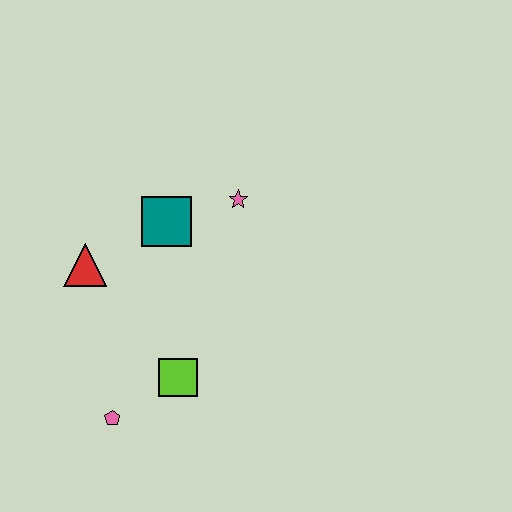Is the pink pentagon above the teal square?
No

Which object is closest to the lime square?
The pink pentagon is closest to the lime square.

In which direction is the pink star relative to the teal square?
The pink star is to the right of the teal square.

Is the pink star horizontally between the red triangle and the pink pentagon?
No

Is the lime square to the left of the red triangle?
No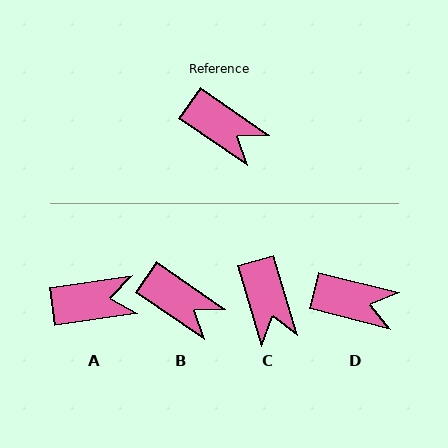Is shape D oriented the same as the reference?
No, it is off by about 21 degrees.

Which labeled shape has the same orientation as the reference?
B.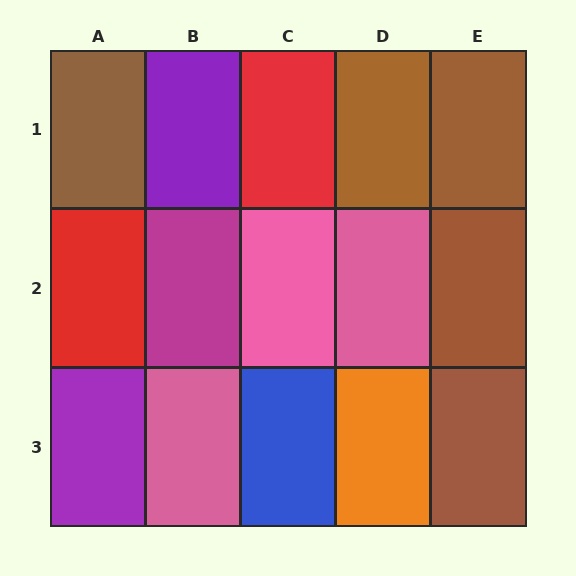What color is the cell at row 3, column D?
Orange.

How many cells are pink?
3 cells are pink.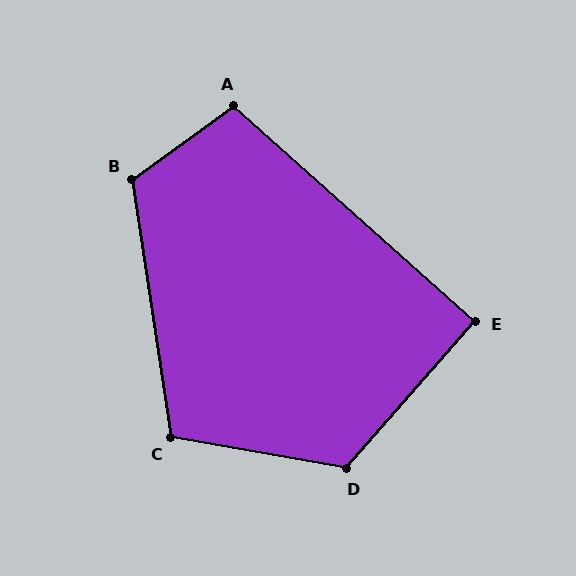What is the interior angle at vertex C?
Approximately 109 degrees (obtuse).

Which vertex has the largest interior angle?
D, at approximately 121 degrees.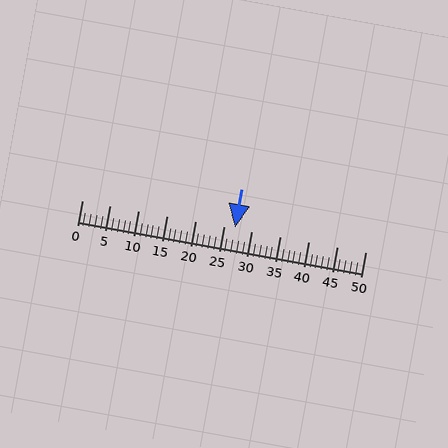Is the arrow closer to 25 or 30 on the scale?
The arrow is closer to 25.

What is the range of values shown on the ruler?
The ruler shows values from 0 to 50.